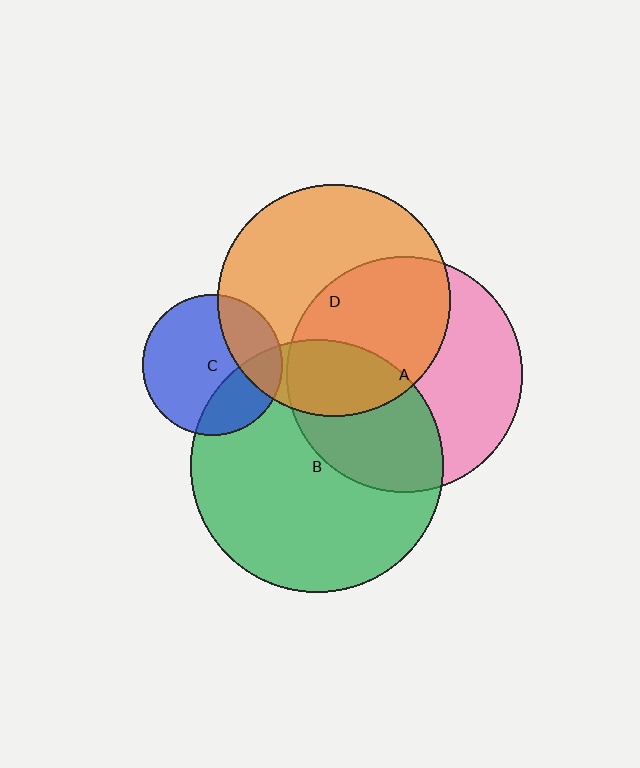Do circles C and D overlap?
Yes.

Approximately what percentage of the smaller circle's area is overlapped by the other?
Approximately 25%.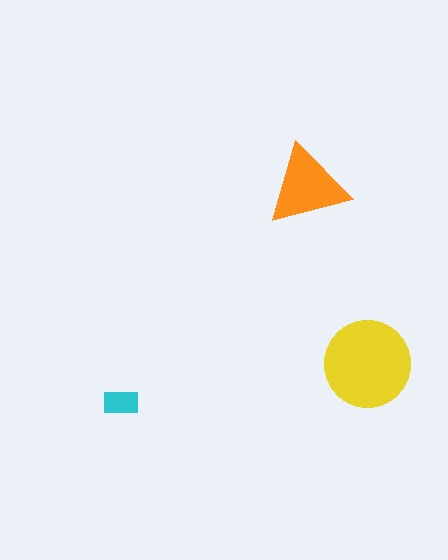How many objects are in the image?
There are 3 objects in the image.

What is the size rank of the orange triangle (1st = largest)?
2nd.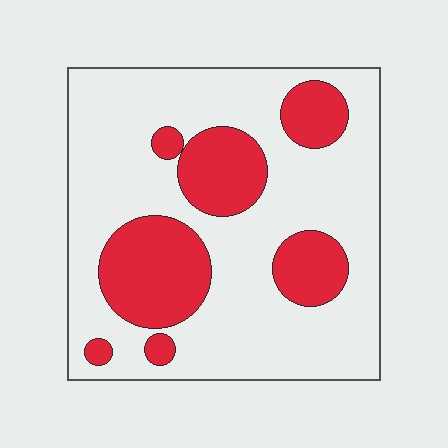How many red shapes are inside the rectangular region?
7.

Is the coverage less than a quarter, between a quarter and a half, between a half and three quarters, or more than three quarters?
Between a quarter and a half.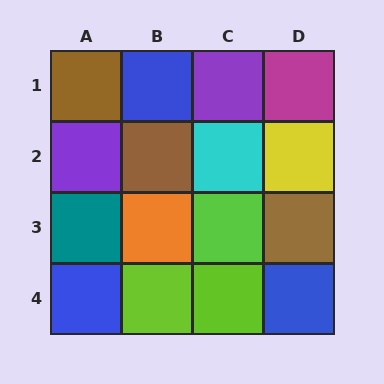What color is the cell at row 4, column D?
Blue.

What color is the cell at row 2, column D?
Yellow.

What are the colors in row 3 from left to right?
Teal, orange, lime, brown.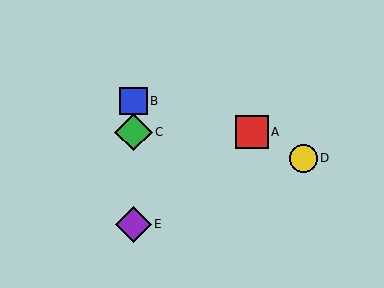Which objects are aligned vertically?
Objects B, C, E are aligned vertically.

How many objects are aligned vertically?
3 objects (B, C, E) are aligned vertically.